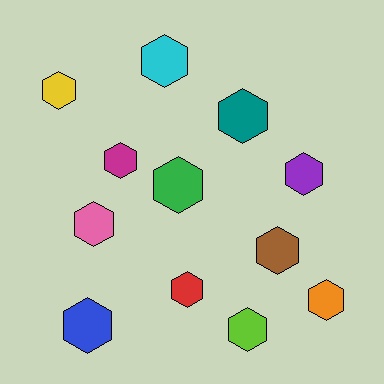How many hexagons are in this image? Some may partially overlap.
There are 12 hexagons.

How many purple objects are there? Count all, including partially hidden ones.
There is 1 purple object.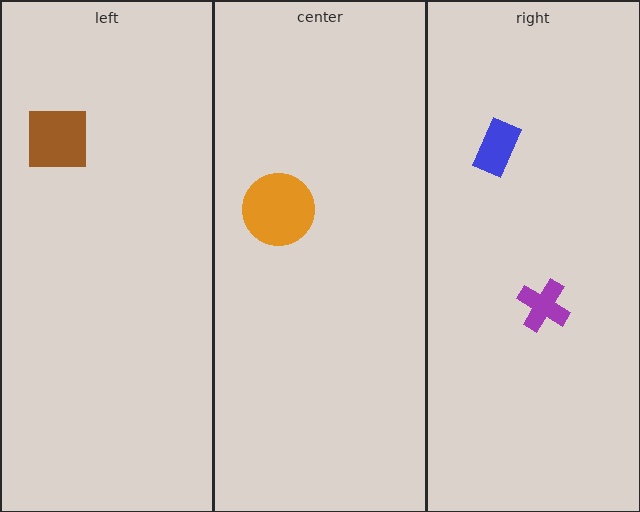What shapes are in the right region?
The purple cross, the blue rectangle.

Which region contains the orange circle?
The center region.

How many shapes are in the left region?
1.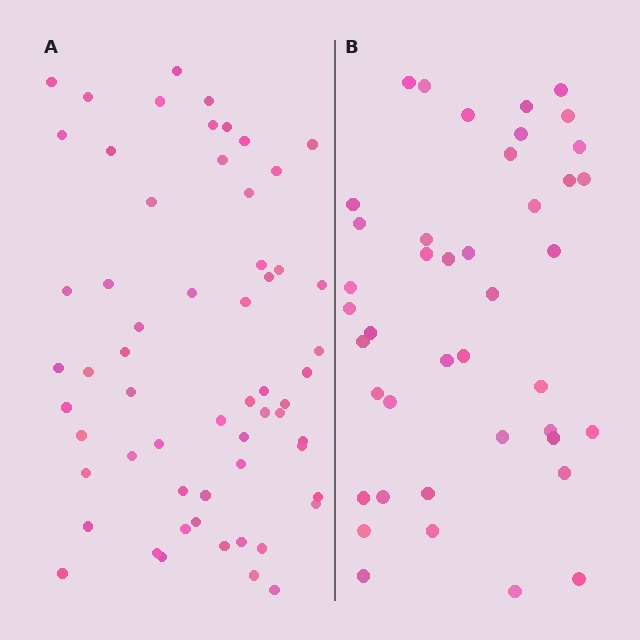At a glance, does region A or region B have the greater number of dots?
Region A (the left region) has more dots.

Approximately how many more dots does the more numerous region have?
Region A has approximately 20 more dots than region B.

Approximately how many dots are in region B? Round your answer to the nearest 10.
About 40 dots. (The exact count is 42, which rounds to 40.)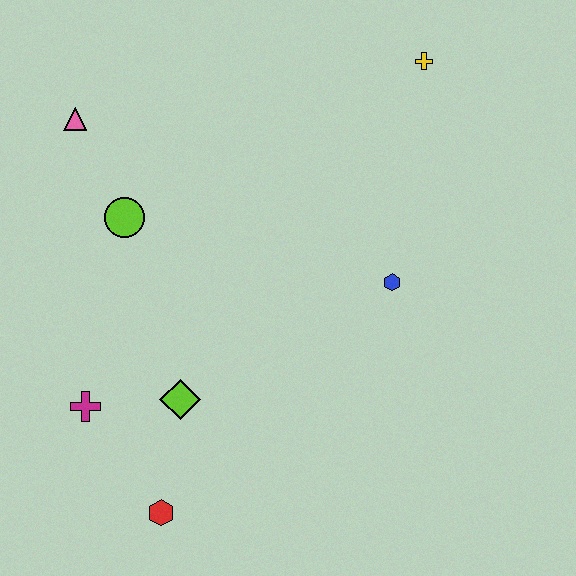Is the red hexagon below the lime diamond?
Yes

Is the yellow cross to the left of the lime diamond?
No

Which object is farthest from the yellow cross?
The red hexagon is farthest from the yellow cross.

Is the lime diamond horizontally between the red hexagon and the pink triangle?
No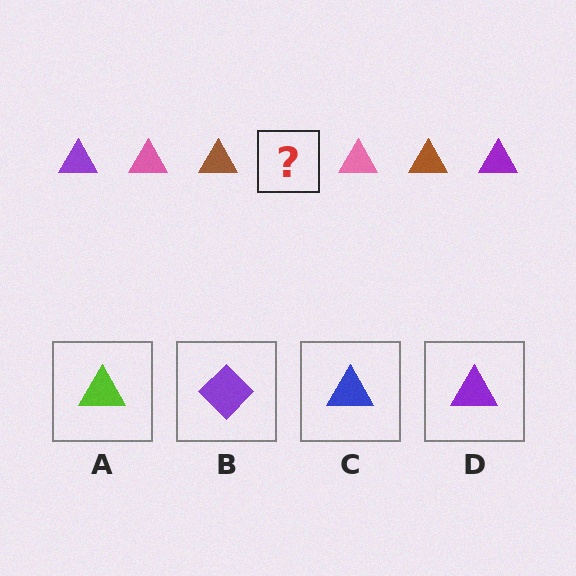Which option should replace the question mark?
Option D.